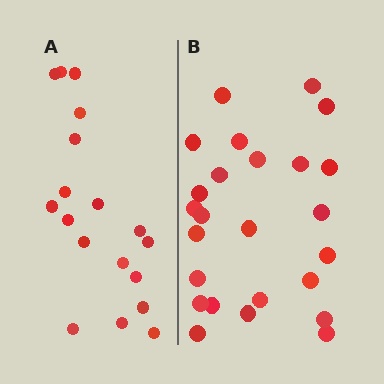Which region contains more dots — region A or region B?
Region B (the right region) has more dots.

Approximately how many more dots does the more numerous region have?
Region B has roughly 8 or so more dots than region A.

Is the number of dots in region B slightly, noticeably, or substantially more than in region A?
Region B has noticeably more, but not dramatically so. The ratio is roughly 1.4 to 1.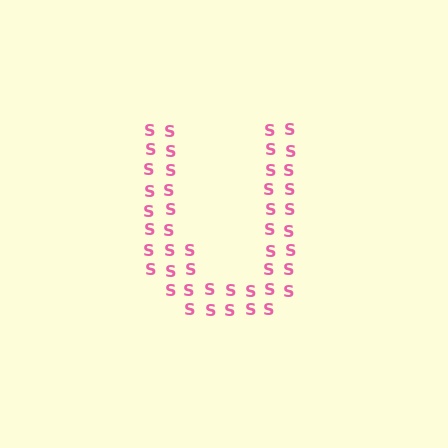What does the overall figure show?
The overall figure shows the letter U.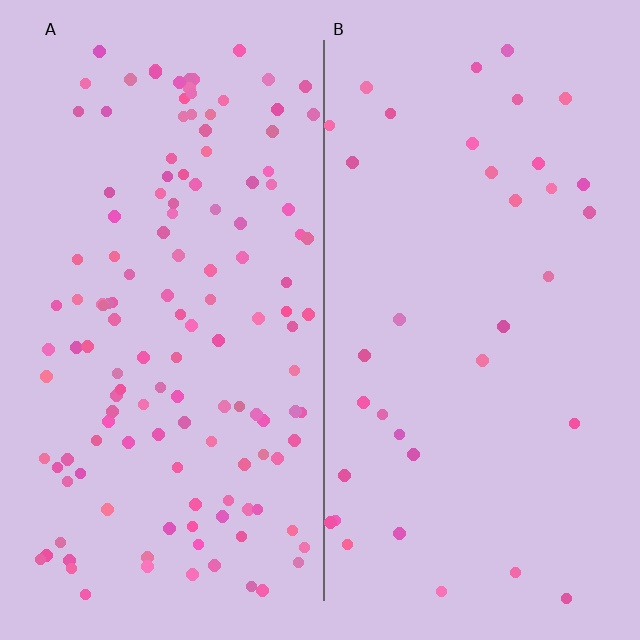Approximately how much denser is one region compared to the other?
Approximately 3.8× — region A over region B.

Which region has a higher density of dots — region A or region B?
A (the left).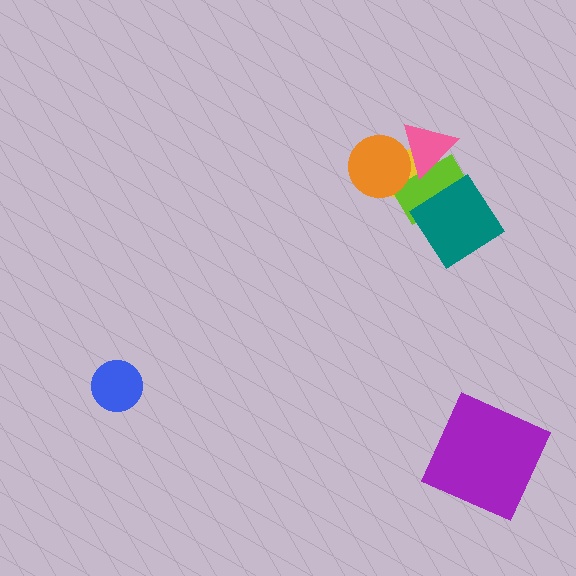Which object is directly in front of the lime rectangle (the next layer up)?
The teal diamond is directly in front of the lime rectangle.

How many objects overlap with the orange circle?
3 objects overlap with the orange circle.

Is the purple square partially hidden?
No, no other shape covers it.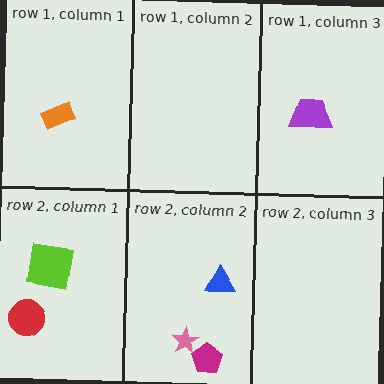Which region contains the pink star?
The row 2, column 2 region.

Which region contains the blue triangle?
The row 2, column 2 region.